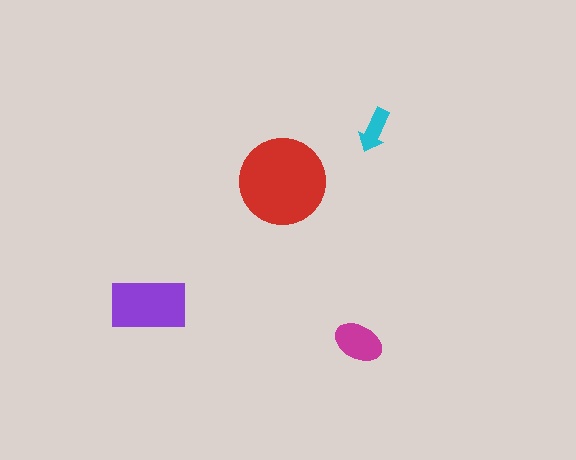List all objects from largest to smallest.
The red circle, the purple rectangle, the magenta ellipse, the cyan arrow.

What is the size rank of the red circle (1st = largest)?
1st.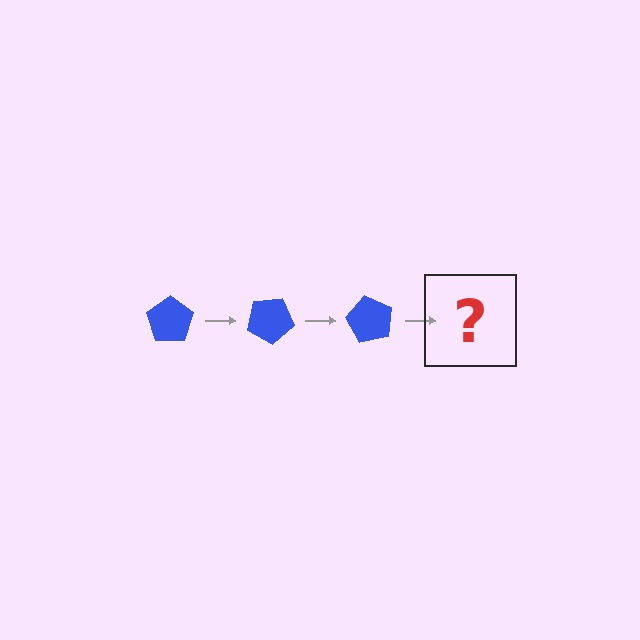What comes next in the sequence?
The next element should be a blue pentagon rotated 90 degrees.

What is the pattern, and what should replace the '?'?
The pattern is that the pentagon rotates 30 degrees each step. The '?' should be a blue pentagon rotated 90 degrees.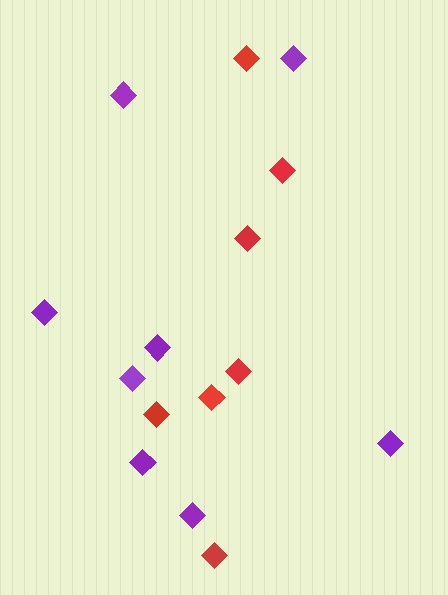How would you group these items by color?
There are 2 groups: one group of red diamonds (7) and one group of purple diamonds (8).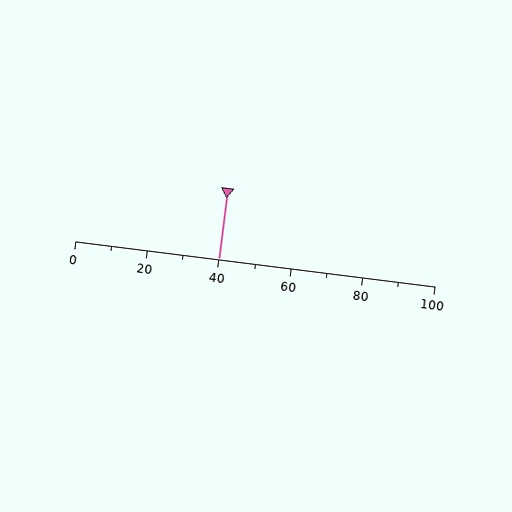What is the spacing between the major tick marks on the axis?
The major ticks are spaced 20 apart.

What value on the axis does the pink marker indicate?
The marker indicates approximately 40.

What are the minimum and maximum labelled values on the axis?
The axis runs from 0 to 100.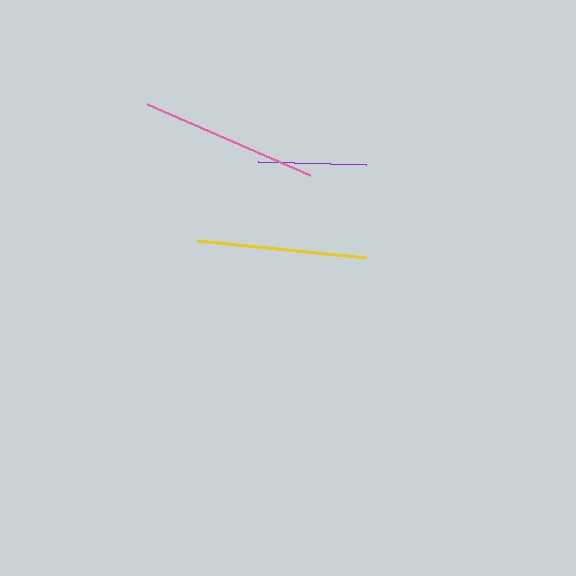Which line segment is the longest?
The pink line is the longest at approximately 178 pixels.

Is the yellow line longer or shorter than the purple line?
The yellow line is longer than the purple line.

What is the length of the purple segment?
The purple segment is approximately 109 pixels long.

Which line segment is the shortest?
The purple line is the shortest at approximately 109 pixels.